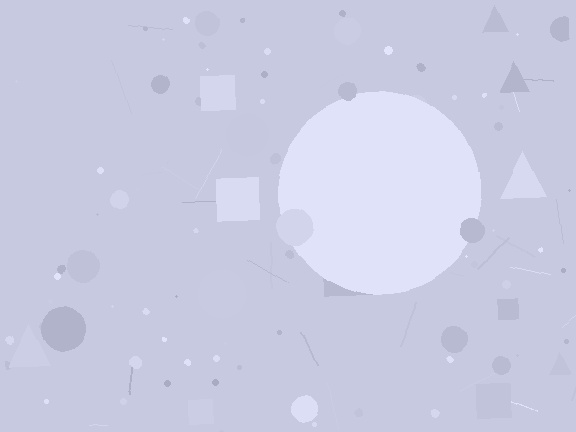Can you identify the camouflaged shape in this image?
The camouflaged shape is a circle.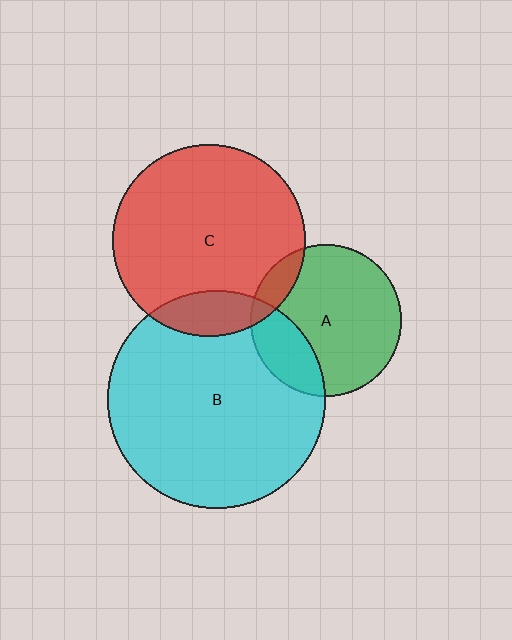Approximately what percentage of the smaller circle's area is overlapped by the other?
Approximately 25%.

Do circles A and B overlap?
Yes.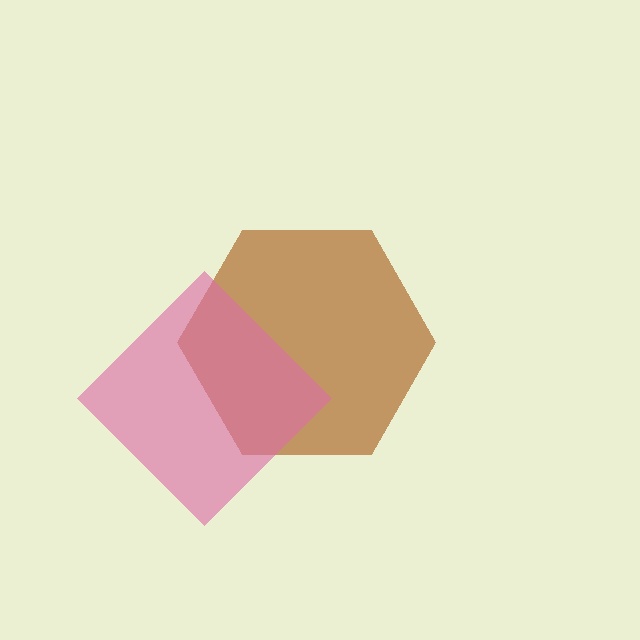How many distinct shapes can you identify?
There are 2 distinct shapes: a brown hexagon, a pink diamond.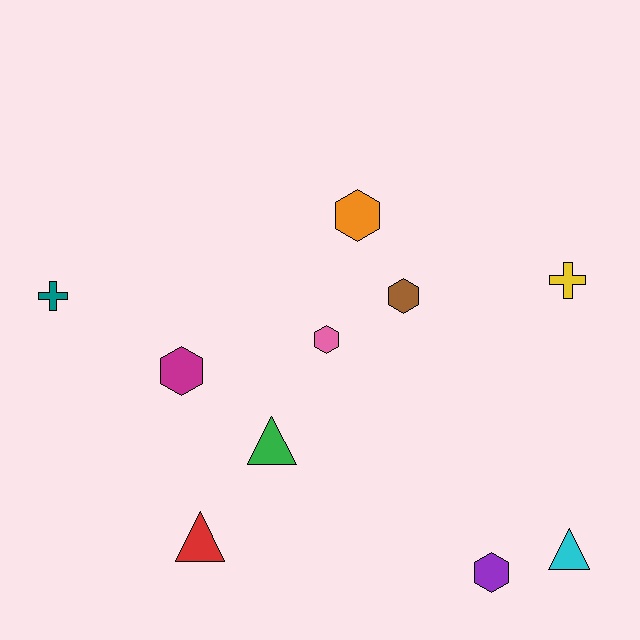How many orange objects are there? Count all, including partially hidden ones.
There is 1 orange object.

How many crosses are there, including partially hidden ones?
There are 2 crosses.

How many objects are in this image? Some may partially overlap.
There are 10 objects.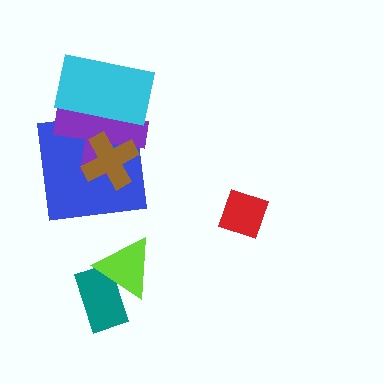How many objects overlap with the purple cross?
3 objects overlap with the purple cross.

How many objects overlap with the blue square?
3 objects overlap with the blue square.